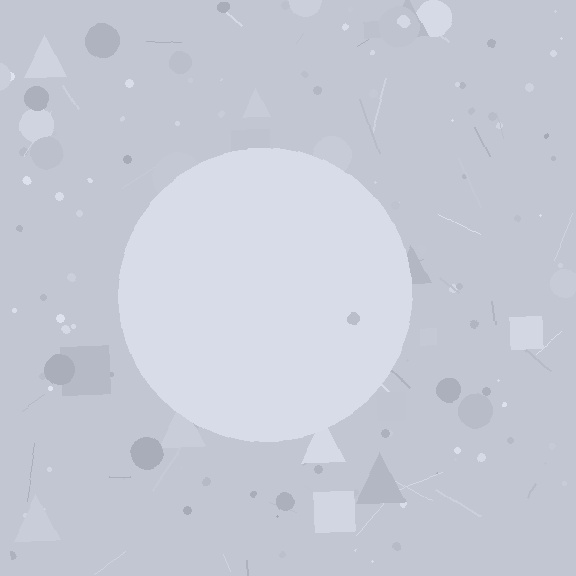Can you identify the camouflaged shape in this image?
The camouflaged shape is a circle.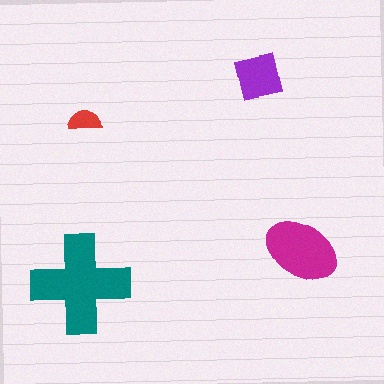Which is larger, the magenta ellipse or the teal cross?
The teal cross.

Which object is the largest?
The teal cross.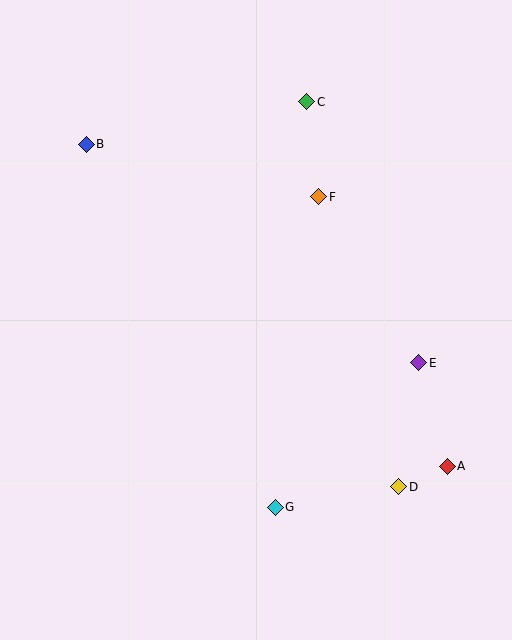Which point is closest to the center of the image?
Point F at (319, 197) is closest to the center.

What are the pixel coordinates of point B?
Point B is at (86, 144).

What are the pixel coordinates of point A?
Point A is at (447, 466).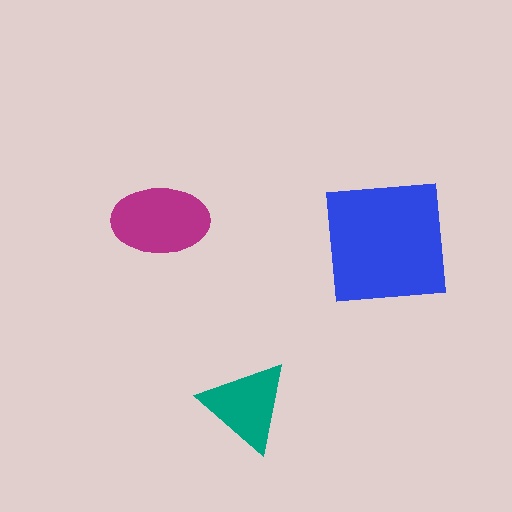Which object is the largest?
The blue square.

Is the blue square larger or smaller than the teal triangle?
Larger.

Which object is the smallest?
The teal triangle.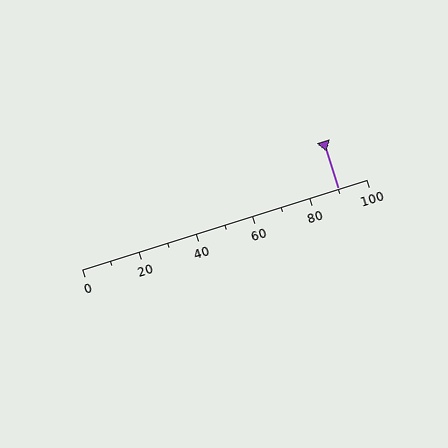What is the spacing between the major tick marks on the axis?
The major ticks are spaced 20 apart.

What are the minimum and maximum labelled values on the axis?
The axis runs from 0 to 100.